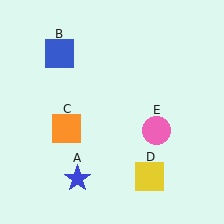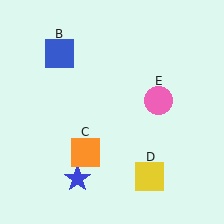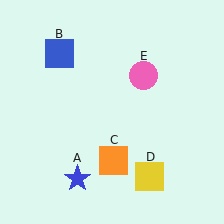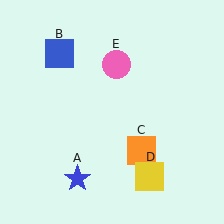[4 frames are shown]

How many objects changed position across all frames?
2 objects changed position: orange square (object C), pink circle (object E).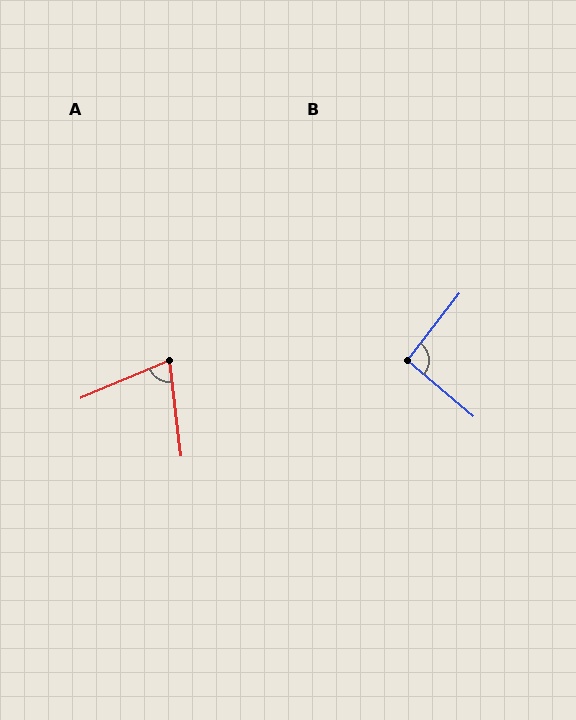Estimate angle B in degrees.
Approximately 93 degrees.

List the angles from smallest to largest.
A (74°), B (93°).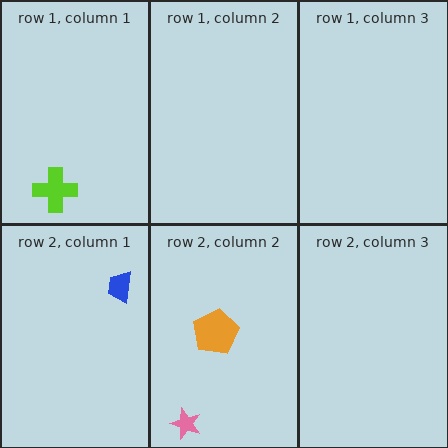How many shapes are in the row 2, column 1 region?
1.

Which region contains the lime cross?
The row 1, column 1 region.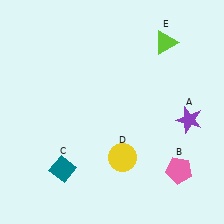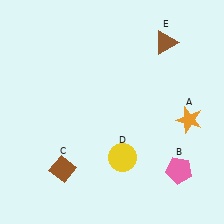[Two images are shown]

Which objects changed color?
A changed from purple to orange. C changed from teal to brown. E changed from lime to brown.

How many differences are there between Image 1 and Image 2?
There are 3 differences between the two images.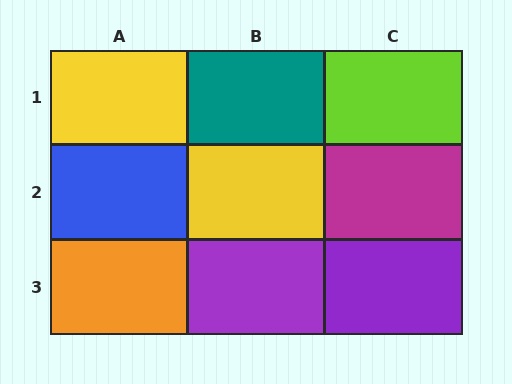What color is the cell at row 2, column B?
Yellow.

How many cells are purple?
2 cells are purple.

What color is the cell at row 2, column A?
Blue.